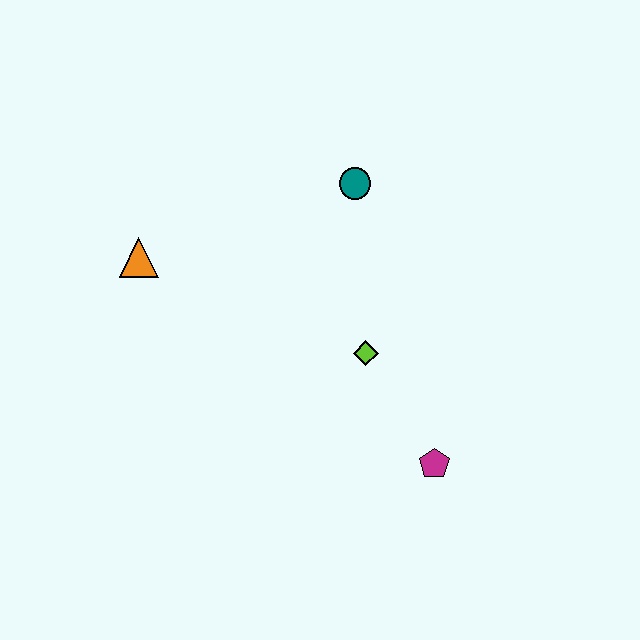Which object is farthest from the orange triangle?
The magenta pentagon is farthest from the orange triangle.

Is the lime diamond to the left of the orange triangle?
No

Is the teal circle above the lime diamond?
Yes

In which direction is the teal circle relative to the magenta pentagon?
The teal circle is above the magenta pentagon.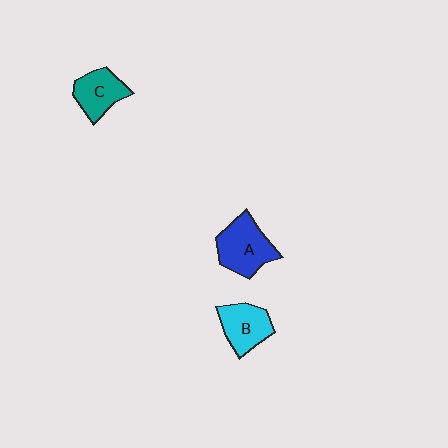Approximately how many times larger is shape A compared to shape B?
Approximately 1.3 times.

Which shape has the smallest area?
Shape C (teal).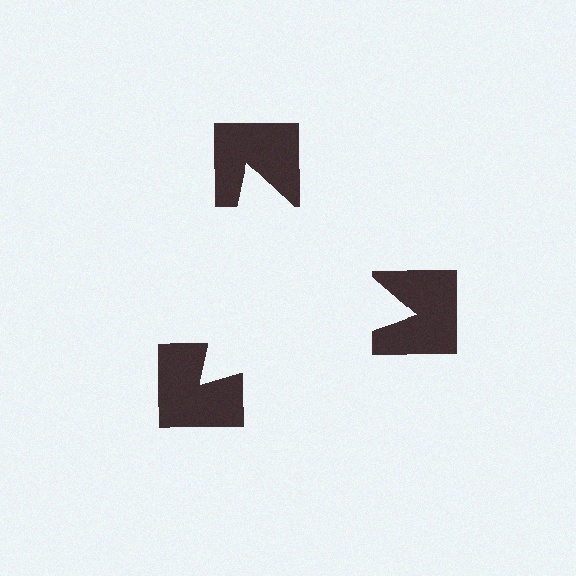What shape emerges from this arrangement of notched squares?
An illusory triangle — its edges are inferred from the aligned wedge cuts in the notched squares, not physically drawn.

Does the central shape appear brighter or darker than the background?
It typically appears slightly brighter than the background, even though no actual brightness change is drawn.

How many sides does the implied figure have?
3 sides.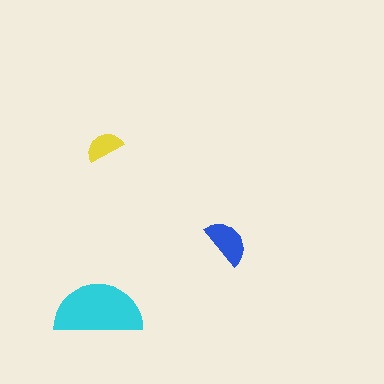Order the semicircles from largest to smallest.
the cyan one, the blue one, the yellow one.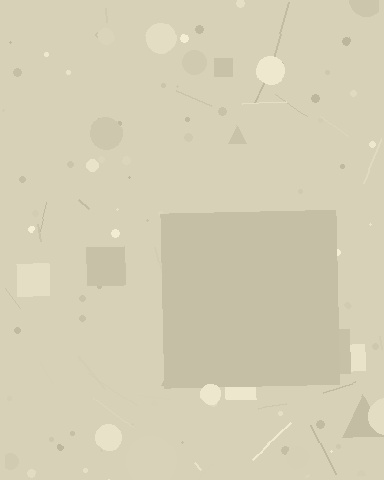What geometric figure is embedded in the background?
A square is embedded in the background.